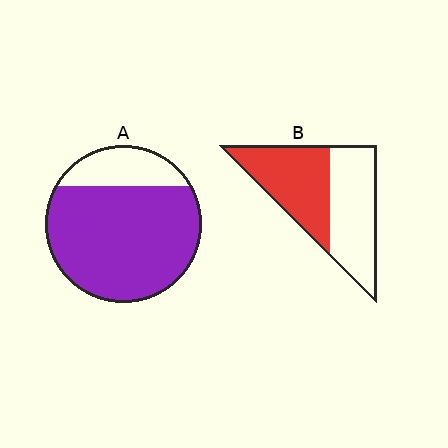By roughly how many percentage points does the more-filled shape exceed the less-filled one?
By roughly 30 percentage points (A over B).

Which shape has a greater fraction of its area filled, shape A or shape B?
Shape A.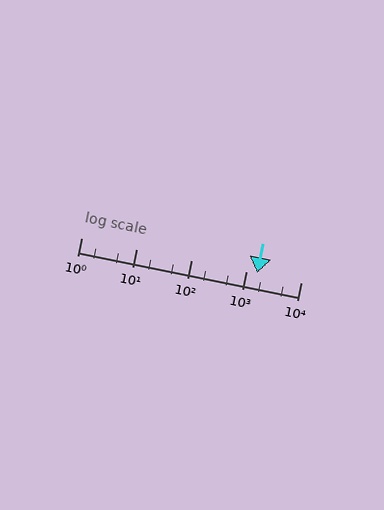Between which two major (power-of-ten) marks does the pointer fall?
The pointer is between 1000 and 10000.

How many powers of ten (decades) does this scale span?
The scale spans 4 decades, from 1 to 10000.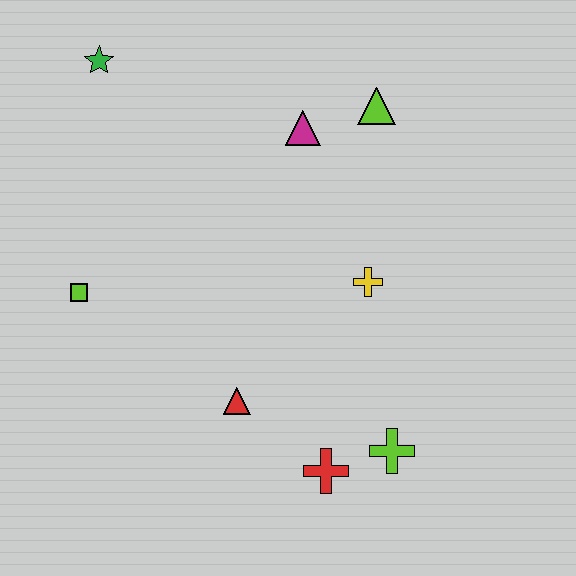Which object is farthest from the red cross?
The green star is farthest from the red cross.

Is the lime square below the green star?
Yes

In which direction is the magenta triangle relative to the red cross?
The magenta triangle is above the red cross.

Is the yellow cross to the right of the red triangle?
Yes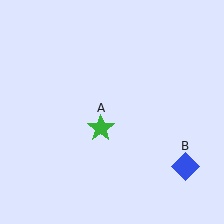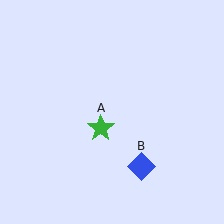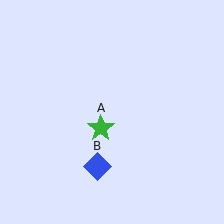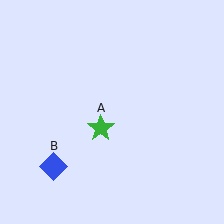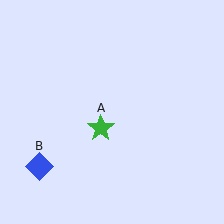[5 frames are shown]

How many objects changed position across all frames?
1 object changed position: blue diamond (object B).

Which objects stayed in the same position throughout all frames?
Green star (object A) remained stationary.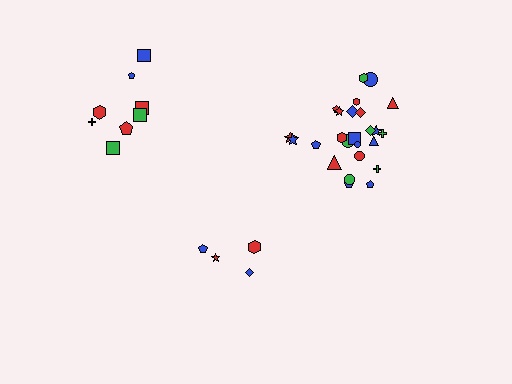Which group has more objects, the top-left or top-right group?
The top-right group.